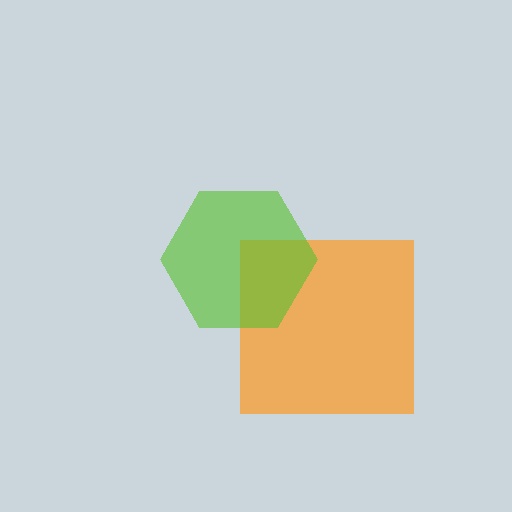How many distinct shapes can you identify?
There are 2 distinct shapes: an orange square, a lime hexagon.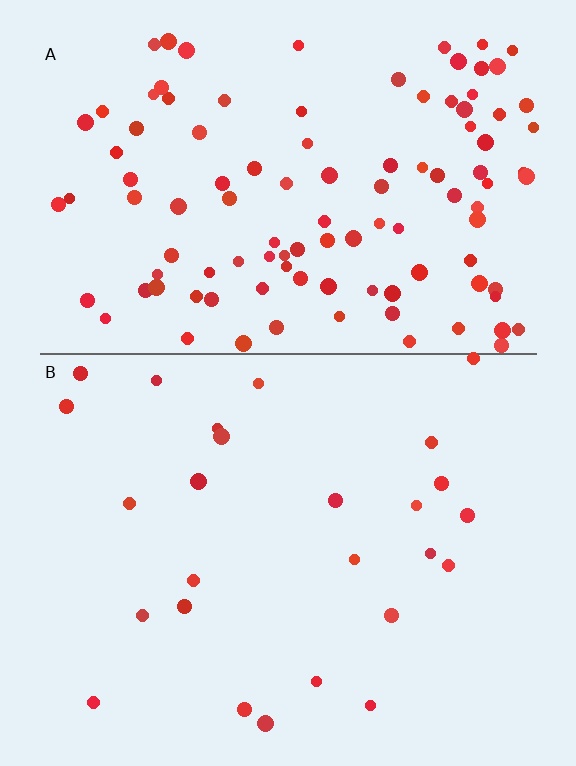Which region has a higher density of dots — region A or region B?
A (the top).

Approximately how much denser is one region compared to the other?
Approximately 4.2× — region A over region B.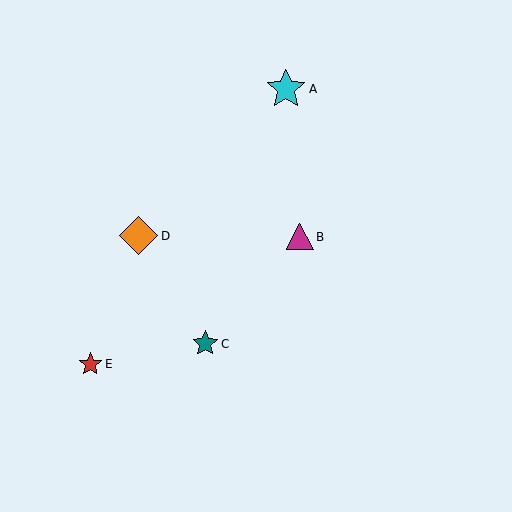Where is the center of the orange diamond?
The center of the orange diamond is at (139, 236).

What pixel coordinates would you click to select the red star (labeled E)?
Click at (90, 364) to select the red star E.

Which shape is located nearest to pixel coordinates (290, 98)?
The cyan star (labeled A) at (286, 89) is nearest to that location.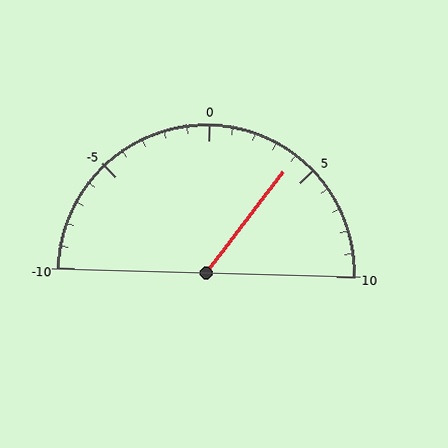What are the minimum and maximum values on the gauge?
The gauge ranges from -10 to 10.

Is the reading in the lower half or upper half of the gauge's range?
The reading is in the upper half of the range (-10 to 10).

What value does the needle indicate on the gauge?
The needle indicates approximately 4.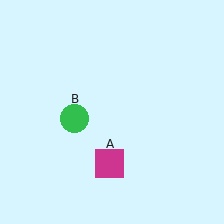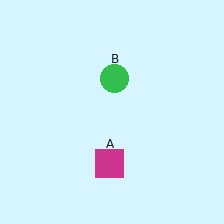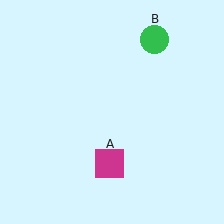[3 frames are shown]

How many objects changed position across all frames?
1 object changed position: green circle (object B).